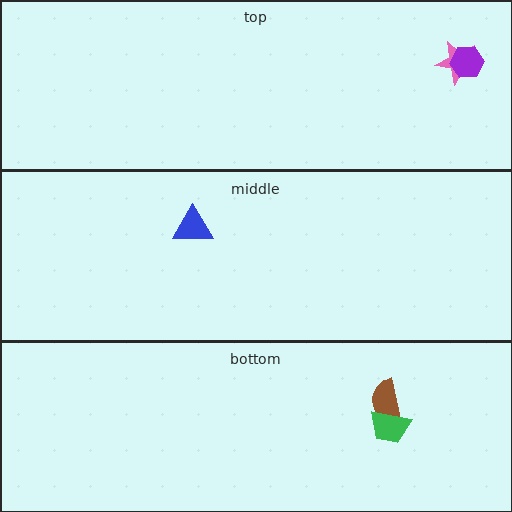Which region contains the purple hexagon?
The top region.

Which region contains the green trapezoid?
The bottom region.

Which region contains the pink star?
The top region.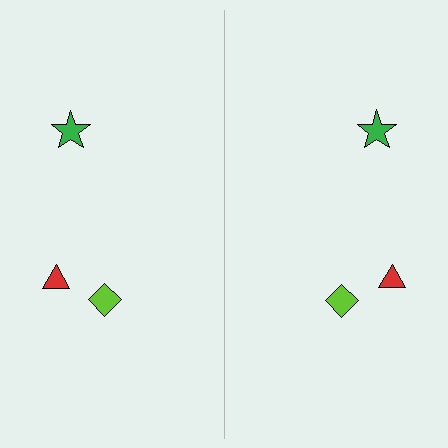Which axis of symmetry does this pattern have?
The pattern has a vertical axis of symmetry running through the center of the image.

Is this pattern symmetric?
Yes, this pattern has bilateral (reflection) symmetry.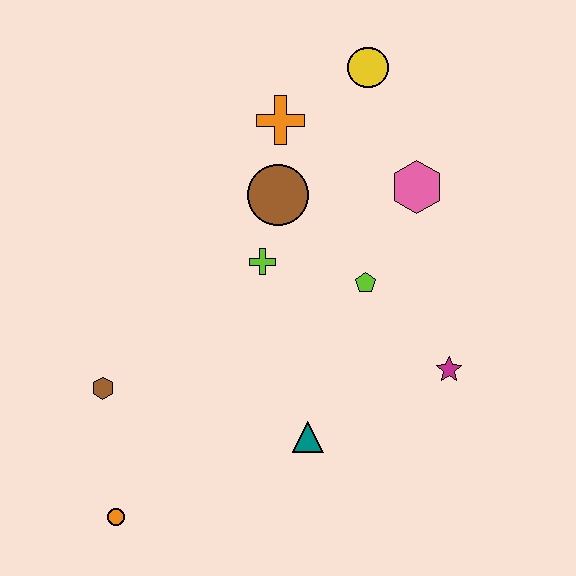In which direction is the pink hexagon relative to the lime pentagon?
The pink hexagon is above the lime pentagon.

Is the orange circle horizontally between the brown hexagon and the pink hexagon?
Yes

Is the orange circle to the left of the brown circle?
Yes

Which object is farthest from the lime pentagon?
The orange circle is farthest from the lime pentagon.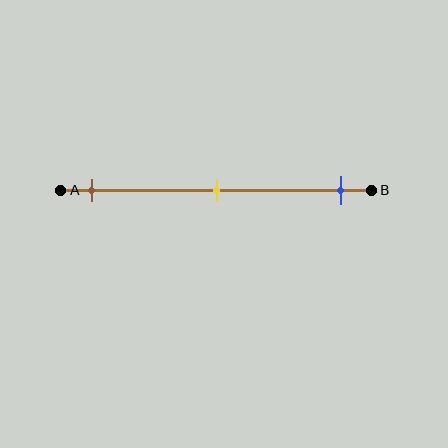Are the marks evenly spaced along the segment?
Yes, the marks are approximately evenly spaced.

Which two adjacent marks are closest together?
The brown and yellow marks are the closest adjacent pair.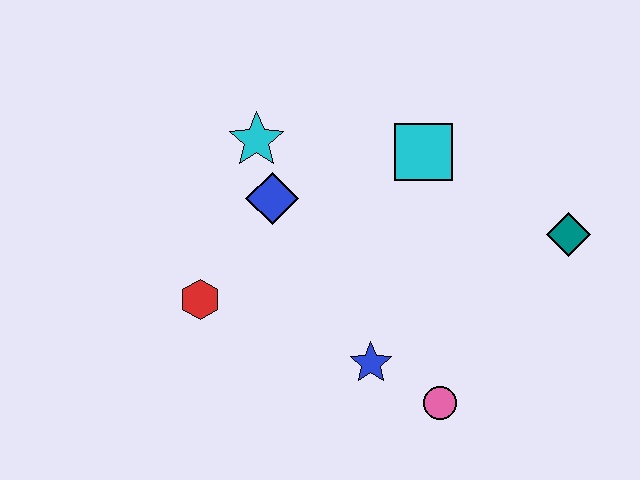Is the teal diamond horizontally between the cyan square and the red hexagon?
No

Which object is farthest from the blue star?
The cyan star is farthest from the blue star.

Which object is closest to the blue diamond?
The cyan star is closest to the blue diamond.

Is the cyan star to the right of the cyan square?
No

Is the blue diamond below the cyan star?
Yes